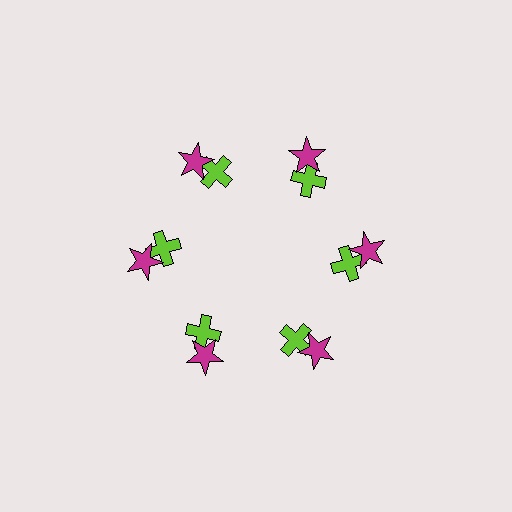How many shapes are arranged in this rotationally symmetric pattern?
There are 12 shapes, arranged in 6 groups of 2.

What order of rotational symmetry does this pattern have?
This pattern has 6-fold rotational symmetry.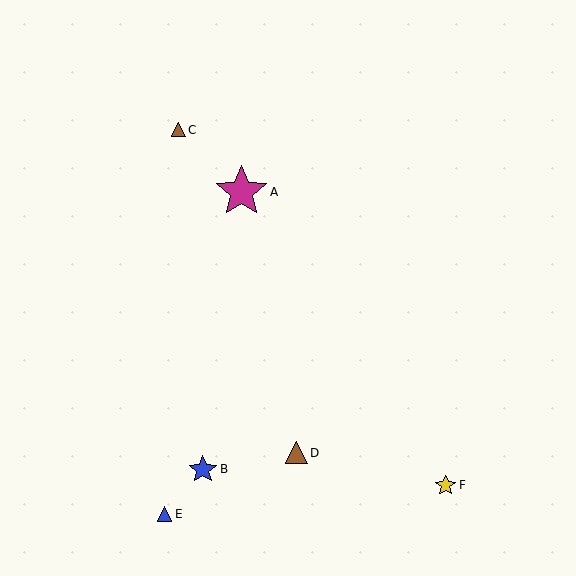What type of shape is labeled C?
Shape C is a brown triangle.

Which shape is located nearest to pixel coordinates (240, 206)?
The magenta star (labeled A) at (241, 192) is nearest to that location.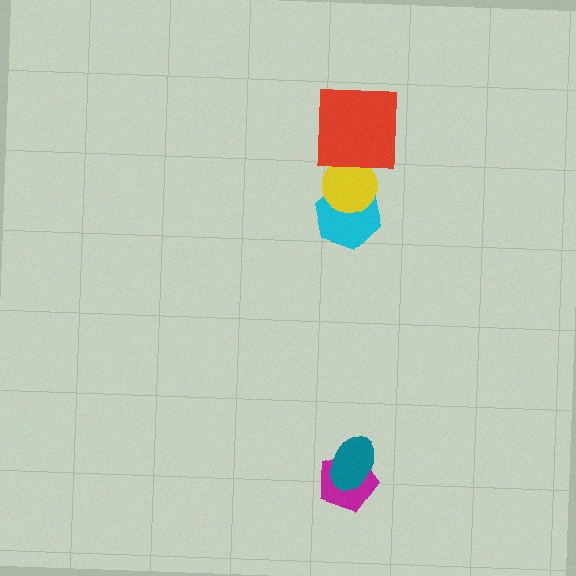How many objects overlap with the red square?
1 object overlaps with the red square.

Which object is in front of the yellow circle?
The red square is in front of the yellow circle.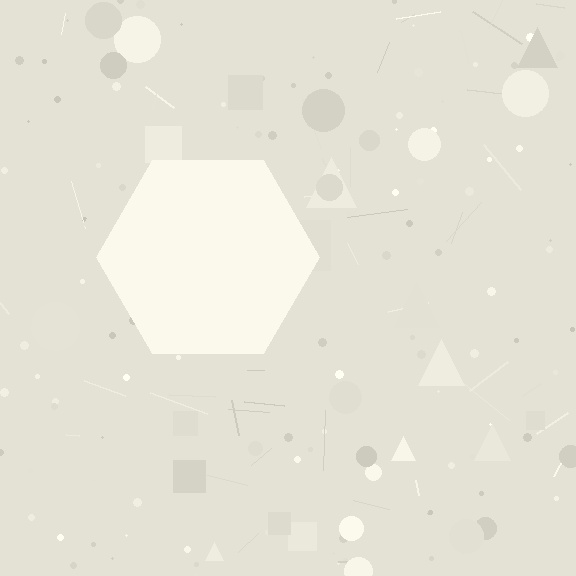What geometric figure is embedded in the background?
A hexagon is embedded in the background.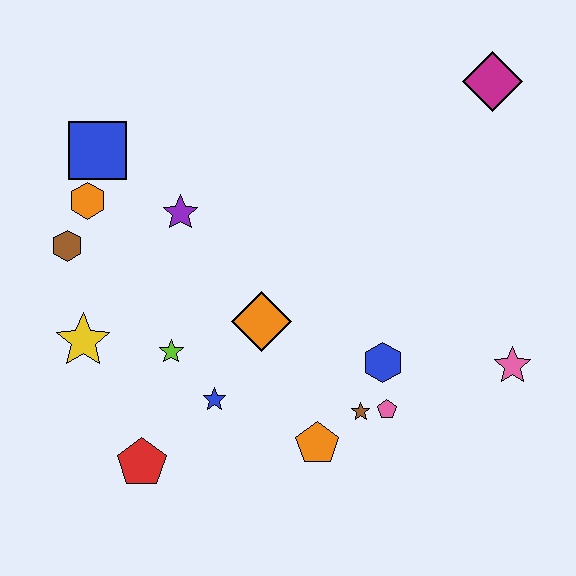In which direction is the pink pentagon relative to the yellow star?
The pink pentagon is to the right of the yellow star.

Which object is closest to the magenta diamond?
The pink star is closest to the magenta diamond.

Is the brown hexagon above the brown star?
Yes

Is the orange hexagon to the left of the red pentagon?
Yes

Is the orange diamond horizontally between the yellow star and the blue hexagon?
Yes